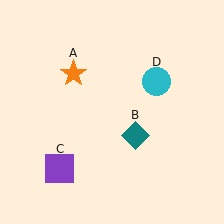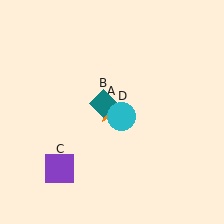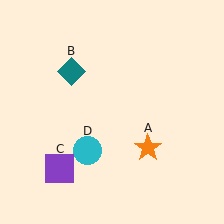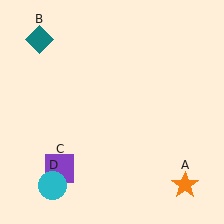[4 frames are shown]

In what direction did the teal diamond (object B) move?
The teal diamond (object B) moved up and to the left.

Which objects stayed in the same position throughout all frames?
Purple square (object C) remained stationary.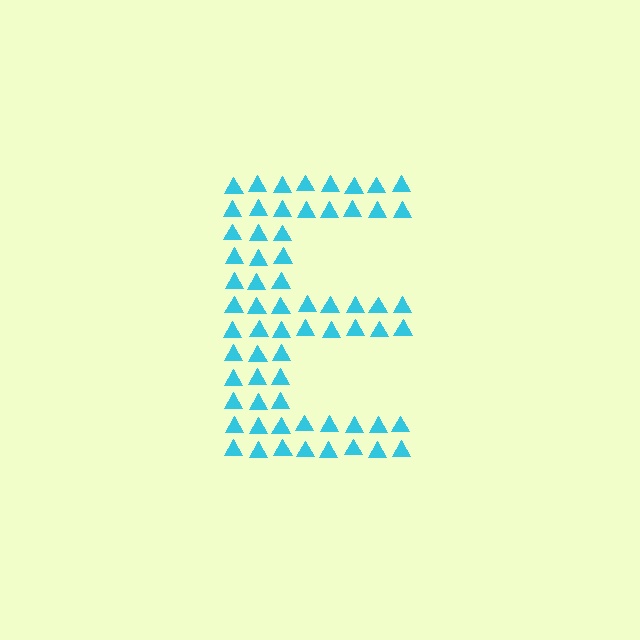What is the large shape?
The large shape is the letter E.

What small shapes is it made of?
It is made of small triangles.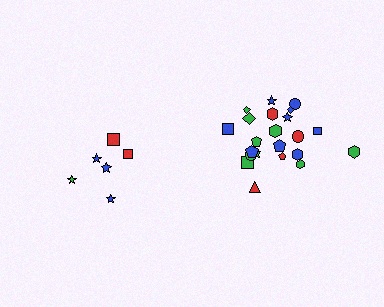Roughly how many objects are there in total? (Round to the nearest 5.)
Roughly 30 objects in total.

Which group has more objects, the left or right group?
The right group.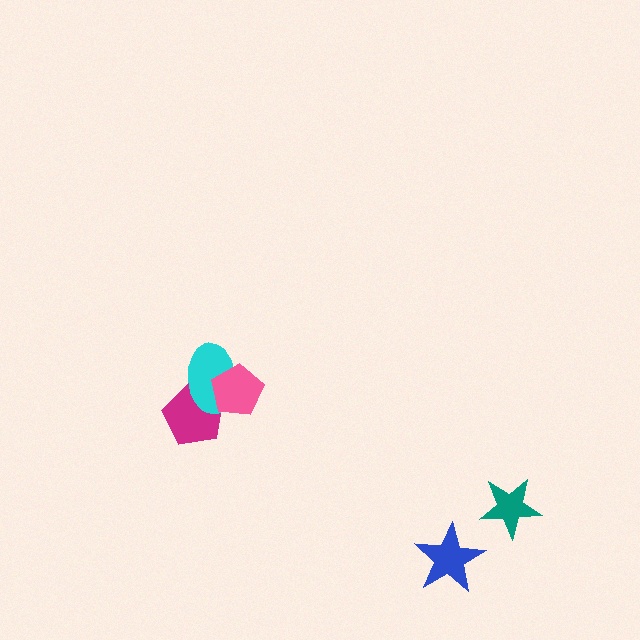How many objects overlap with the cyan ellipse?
2 objects overlap with the cyan ellipse.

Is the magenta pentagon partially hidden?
Yes, it is partially covered by another shape.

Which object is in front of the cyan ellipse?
The pink pentagon is in front of the cyan ellipse.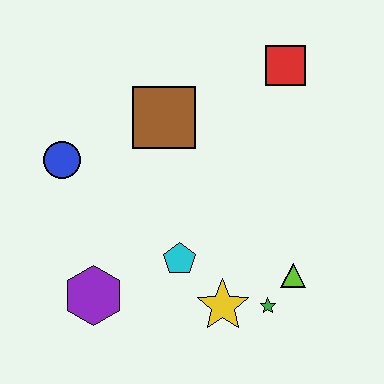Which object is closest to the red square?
The brown square is closest to the red square.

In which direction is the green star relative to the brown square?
The green star is below the brown square.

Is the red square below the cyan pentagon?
No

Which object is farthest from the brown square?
The green star is farthest from the brown square.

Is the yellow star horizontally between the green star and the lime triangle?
No